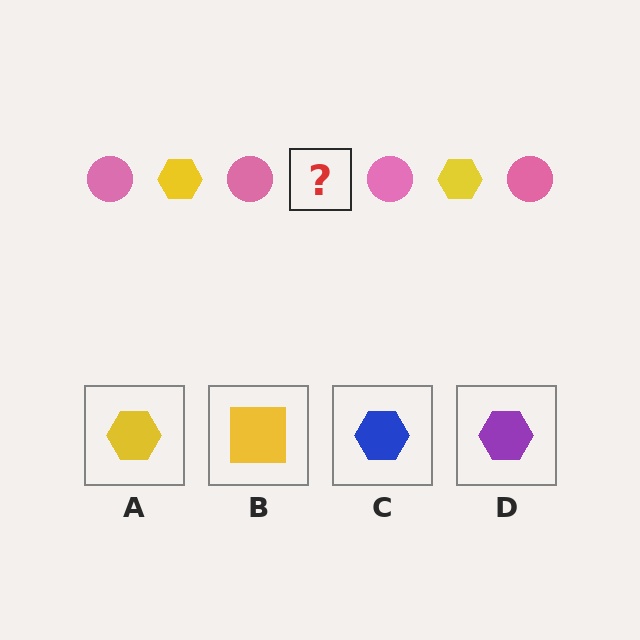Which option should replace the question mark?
Option A.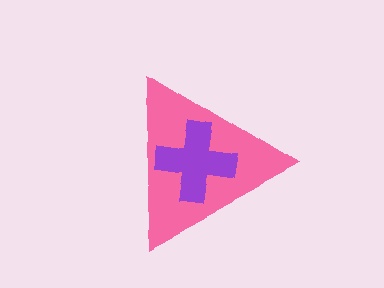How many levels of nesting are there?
2.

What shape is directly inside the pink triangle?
The purple cross.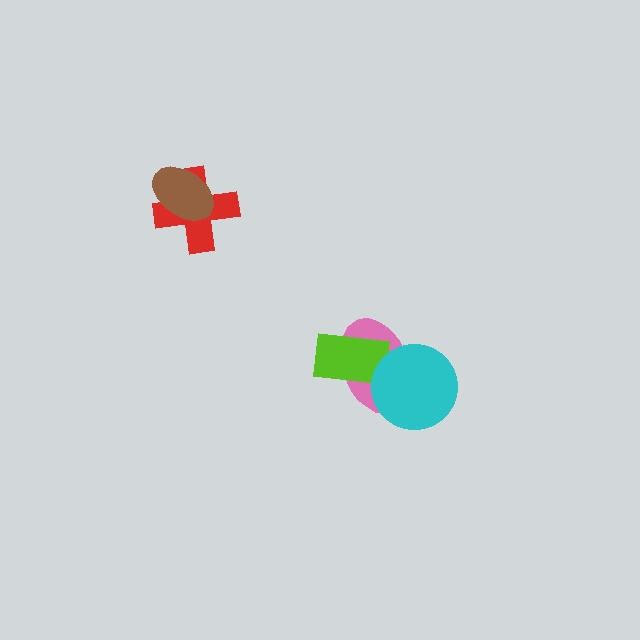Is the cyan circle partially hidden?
No, no other shape covers it.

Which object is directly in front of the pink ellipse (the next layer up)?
The lime rectangle is directly in front of the pink ellipse.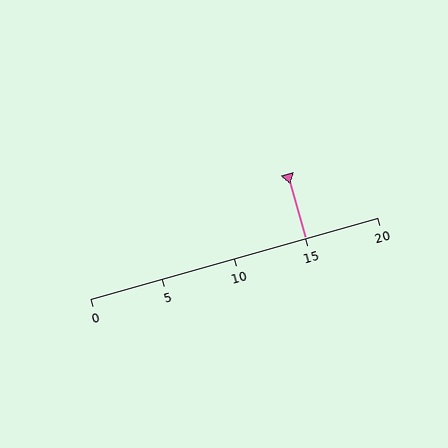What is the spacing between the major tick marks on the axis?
The major ticks are spaced 5 apart.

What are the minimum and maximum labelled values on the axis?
The axis runs from 0 to 20.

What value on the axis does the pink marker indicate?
The marker indicates approximately 15.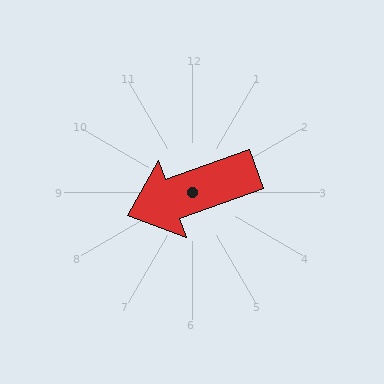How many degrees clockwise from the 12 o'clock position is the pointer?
Approximately 250 degrees.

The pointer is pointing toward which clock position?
Roughly 8 o'clock.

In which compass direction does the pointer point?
West.